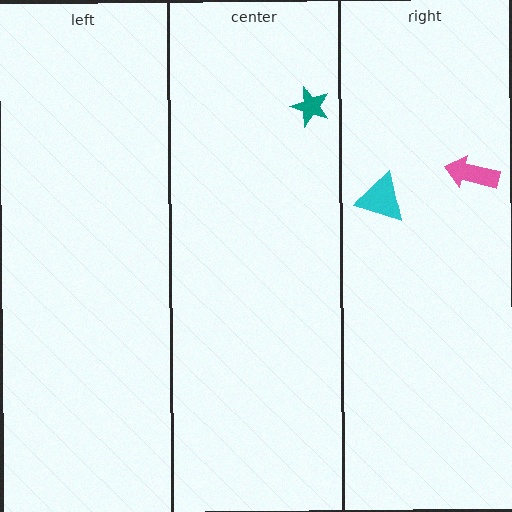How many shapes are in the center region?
1.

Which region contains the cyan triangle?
The right region.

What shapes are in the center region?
The teal star.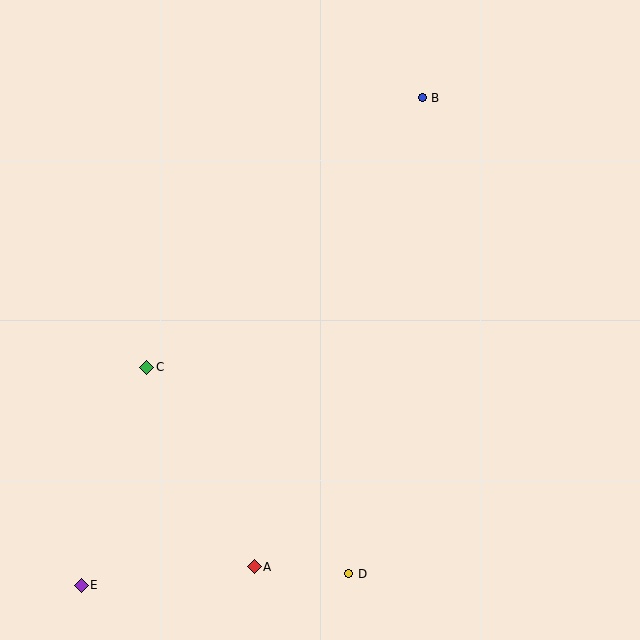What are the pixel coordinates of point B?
Point B is at (422, 98).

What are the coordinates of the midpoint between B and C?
The midpoint between B and C is at (285, 233).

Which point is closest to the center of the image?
Point C at (147, 367) is closest to the center.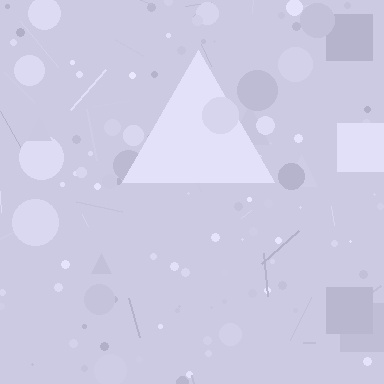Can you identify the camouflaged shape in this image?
The camouflaged shape is a triangle.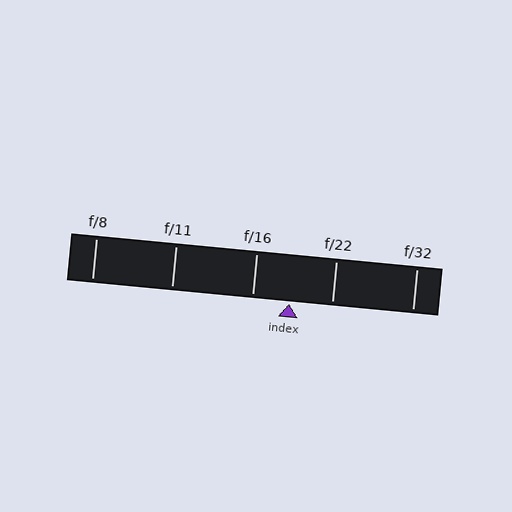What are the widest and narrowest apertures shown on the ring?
The widest aperture shown is f/8 and the narrowest is f/32.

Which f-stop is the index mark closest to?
The index mark is closest to f/16.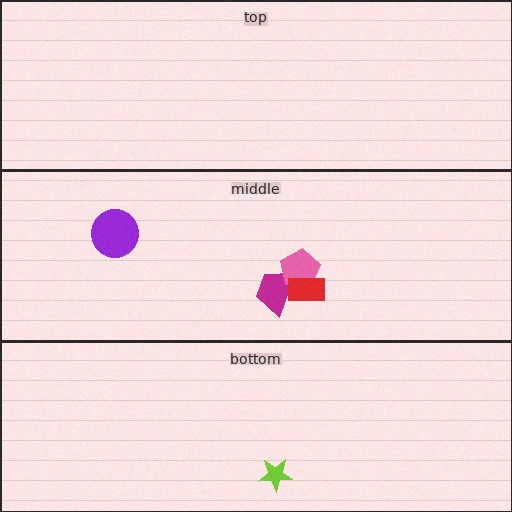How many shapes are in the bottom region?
1.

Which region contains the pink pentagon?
The middle region.